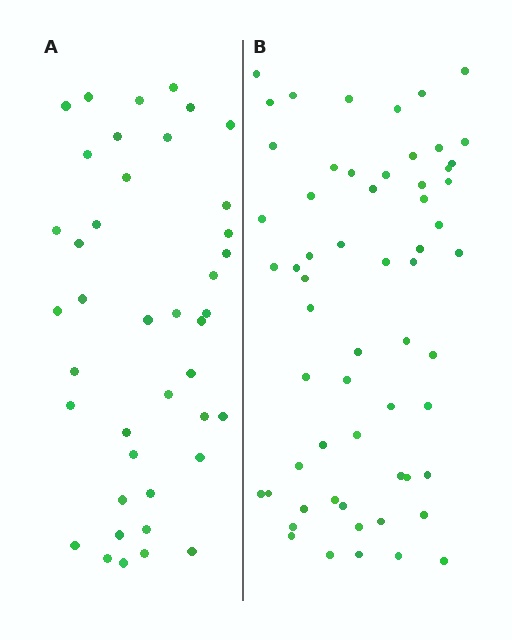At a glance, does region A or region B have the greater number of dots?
Region B (the right region) has more dots.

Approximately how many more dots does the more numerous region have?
Region B has approximately 20 more dots than region A.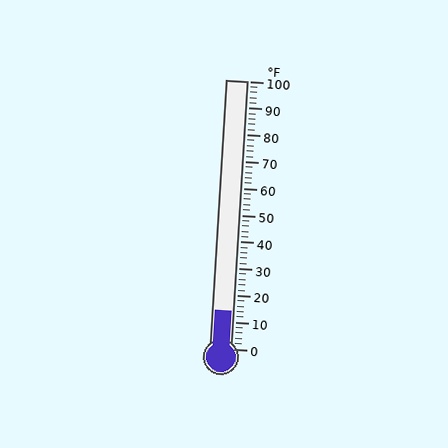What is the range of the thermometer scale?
The thermometer scale ranges from 0°F to 100°F.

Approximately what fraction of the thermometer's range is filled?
The thermometer is filled to approximately 15% of its range.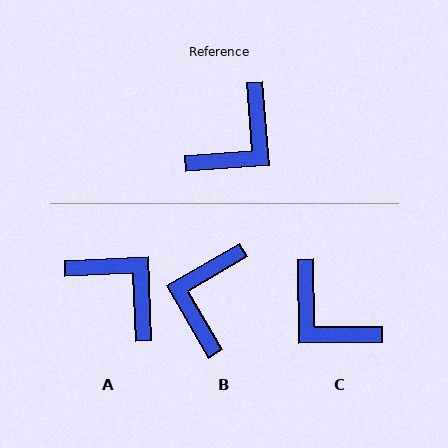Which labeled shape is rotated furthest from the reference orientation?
B, about 154 degrees away.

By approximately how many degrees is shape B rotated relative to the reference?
Approximately 154 degrees clockwise.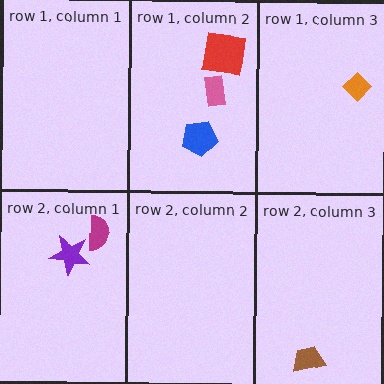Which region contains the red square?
The row 1, column 2 region.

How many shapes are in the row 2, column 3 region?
1.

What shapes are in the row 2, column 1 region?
The magenta semicircle, the purple star.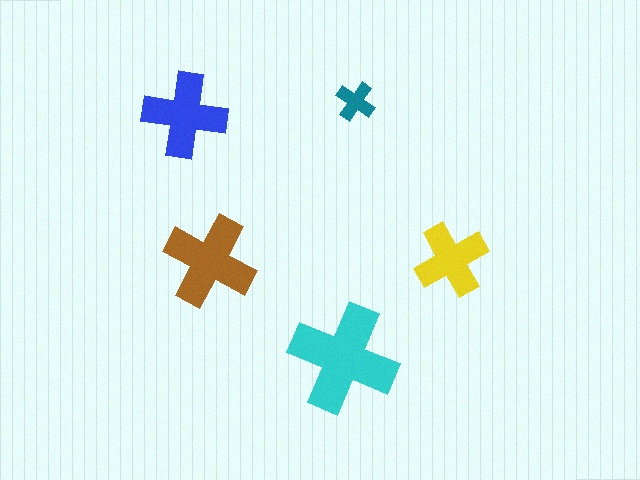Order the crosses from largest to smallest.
the cyan one, the brown one, the blue one, the yellow one, the teal one.